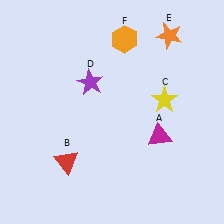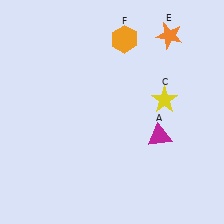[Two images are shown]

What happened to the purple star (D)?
The purple star (D) was removed in Image 2. It was in the top-left area of Image 1.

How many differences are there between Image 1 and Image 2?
There are 2 differences between the two images.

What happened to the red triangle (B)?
The red triangle (B) was removed in Image 2. It was in the bottom-left area of Image 1.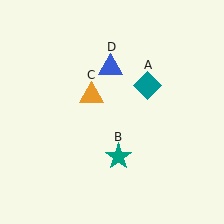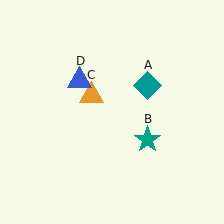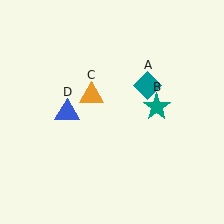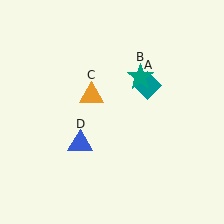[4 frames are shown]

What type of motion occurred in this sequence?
The teal star (object B), blue triangle (object D) rotated counterclockwise around the center of the scene.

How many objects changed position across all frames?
2 objects changed position: teal star (object B), blue triangle (object D).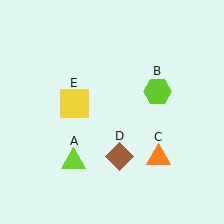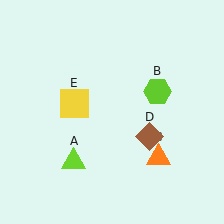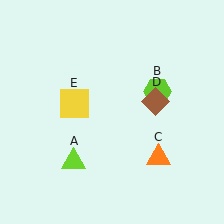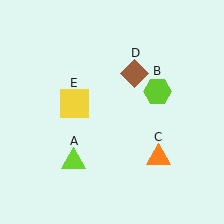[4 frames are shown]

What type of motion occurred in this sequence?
The brown diamond (object D) rotated counterclockwise around the center of the scene.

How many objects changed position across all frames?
1 object changed position: brown diamond (object D).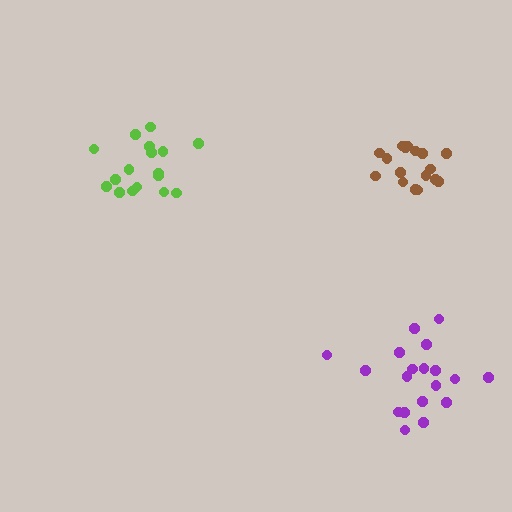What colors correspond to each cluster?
The clusters are colored: lime, brown, purple.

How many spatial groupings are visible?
There are 3 spatial groupings.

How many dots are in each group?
Group 1: 17 dots, Group 2: 17 dots, Group 3: 19 dots (53 total).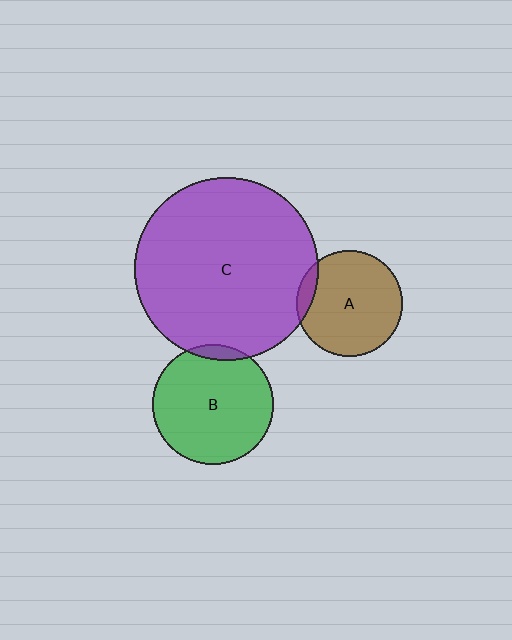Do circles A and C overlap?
Yes.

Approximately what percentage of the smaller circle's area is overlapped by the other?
Approximately 10%.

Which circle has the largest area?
Circle C (purple).